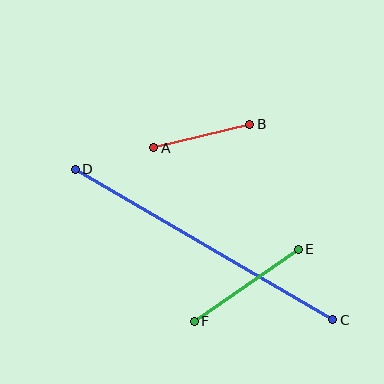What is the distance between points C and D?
The distance is approximately 298 pixels.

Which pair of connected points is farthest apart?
Points C and D are farthest apart.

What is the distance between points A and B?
The distance is approximately 99 pixels.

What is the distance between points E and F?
The distance is approximately 127 pixels.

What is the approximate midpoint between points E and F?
The midpoint is at approximately (246, 285) pixels.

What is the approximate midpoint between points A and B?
The midpoint is at approximately (202, 136) pixels.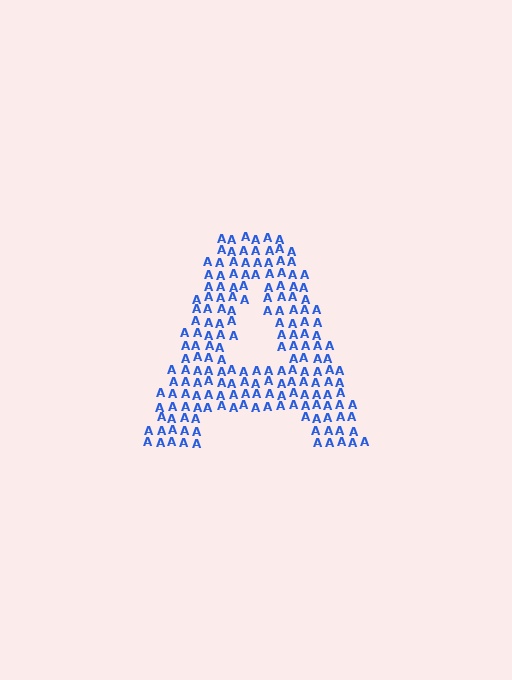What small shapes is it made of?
It is made of small letter A's.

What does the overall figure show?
The overall figure shows the letter A.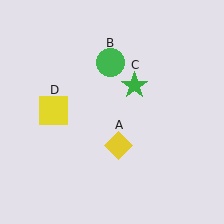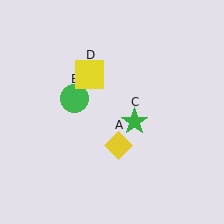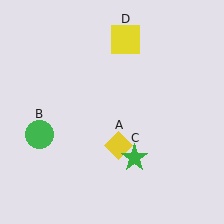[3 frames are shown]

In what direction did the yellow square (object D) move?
The yellow square (object D) moved up and to the right.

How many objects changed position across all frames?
3 objects changed position: green circle (object B), green star (object C), yellow square (object D).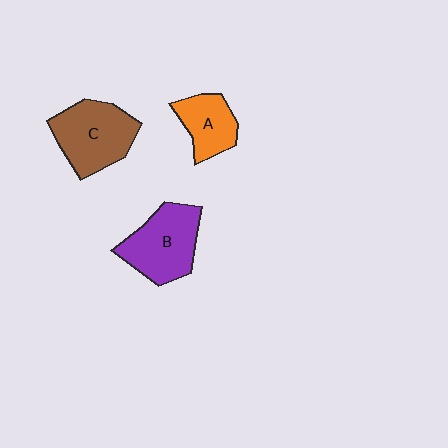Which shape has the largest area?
Shape C (brown).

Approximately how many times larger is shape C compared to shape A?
Approximately 1.5 times.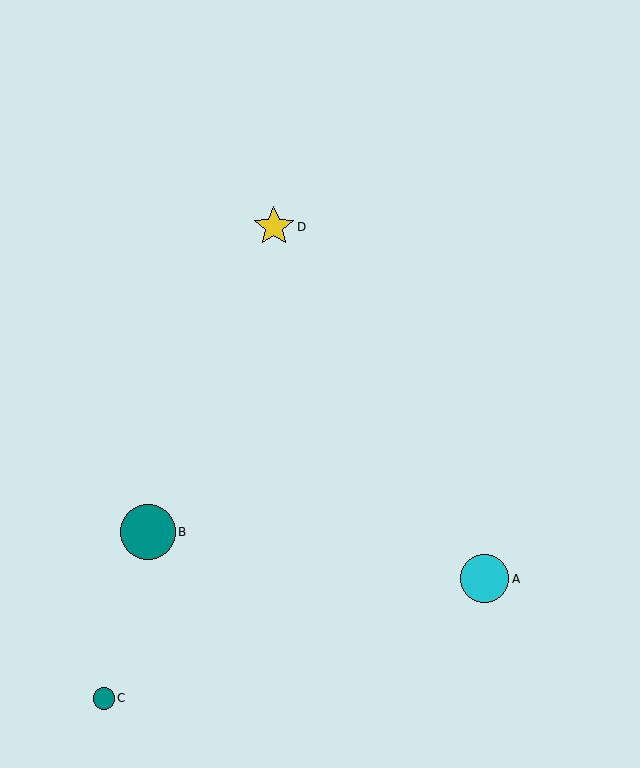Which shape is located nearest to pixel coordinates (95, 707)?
The teal circle (labeled C) at (104, 698) is nearest to that location.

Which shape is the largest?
The teal circle (labeled B) is the largest.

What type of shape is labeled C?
Shape C is a teal circle.